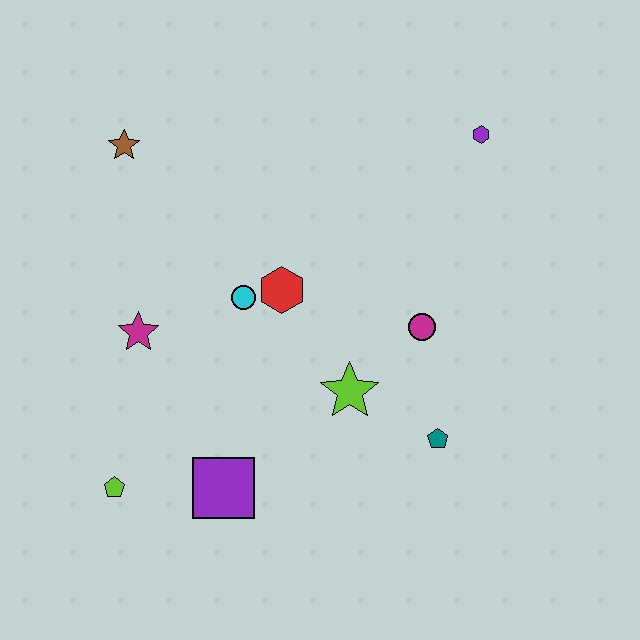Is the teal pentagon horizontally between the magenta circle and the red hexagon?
No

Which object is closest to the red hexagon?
The cyan circle is closest to the red hexagon.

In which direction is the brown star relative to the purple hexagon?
The brown star is to the left of the purple hexagon.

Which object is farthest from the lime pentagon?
The purple hexagon is farthest from the lime pentagon.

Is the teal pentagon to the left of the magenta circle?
No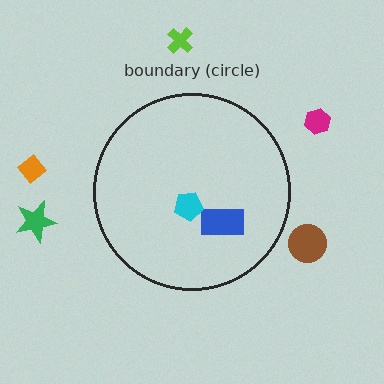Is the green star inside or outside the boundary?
Outside.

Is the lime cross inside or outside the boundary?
Outside.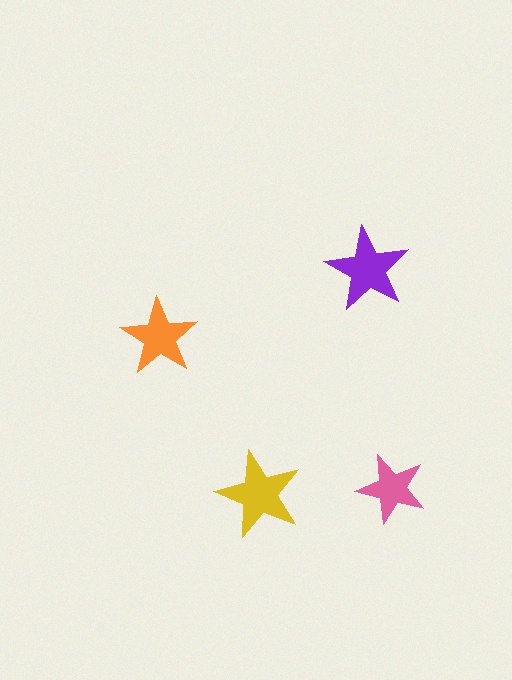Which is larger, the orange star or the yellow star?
The yellow one.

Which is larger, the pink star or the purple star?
The purple one.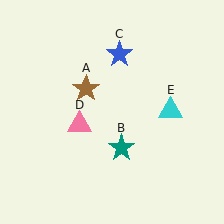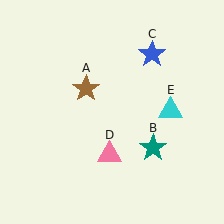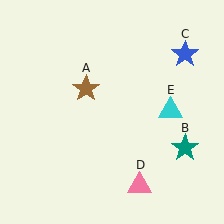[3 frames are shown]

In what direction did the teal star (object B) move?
The teal star (object B) moved right.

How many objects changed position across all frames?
3 objects changed position: teal star (object B), blue star (object C), pink triangle (object D).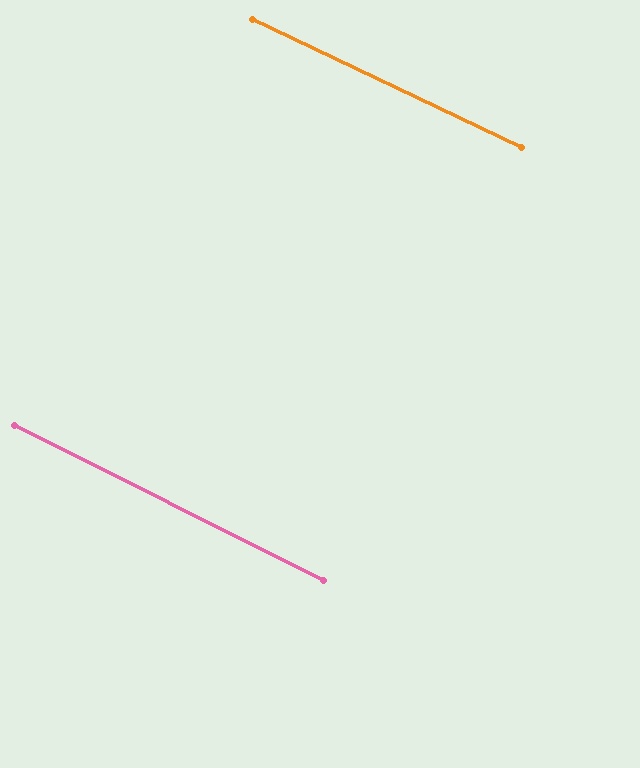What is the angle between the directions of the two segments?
Approximately 1 degree.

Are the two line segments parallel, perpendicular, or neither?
Parallel — their directions differ by only 1.2°.